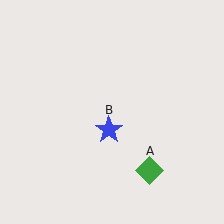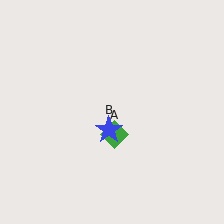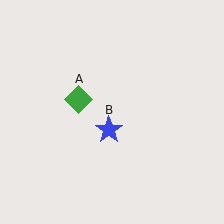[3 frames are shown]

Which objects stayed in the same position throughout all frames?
Blue star (object B) remained stationary.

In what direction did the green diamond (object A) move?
The green diamond (object A) moved up and to the left.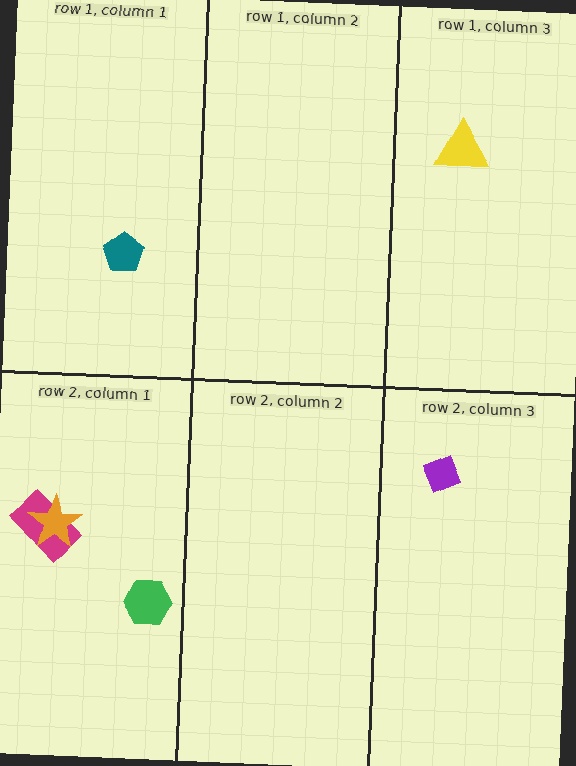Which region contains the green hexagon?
The row 2, column 1 region.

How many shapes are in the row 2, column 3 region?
1.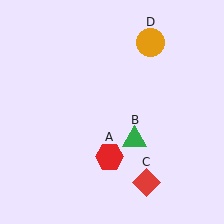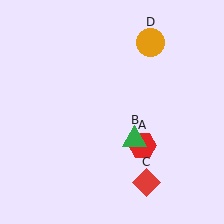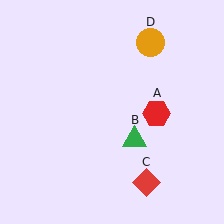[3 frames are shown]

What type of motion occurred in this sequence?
The red hexagon (object A) rotated counterclockwise around the center of the scene.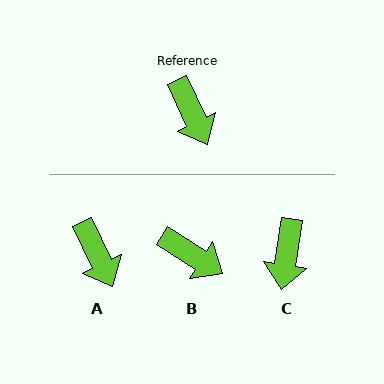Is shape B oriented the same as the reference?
No, it is off by about 33 degrees.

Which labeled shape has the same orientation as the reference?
A.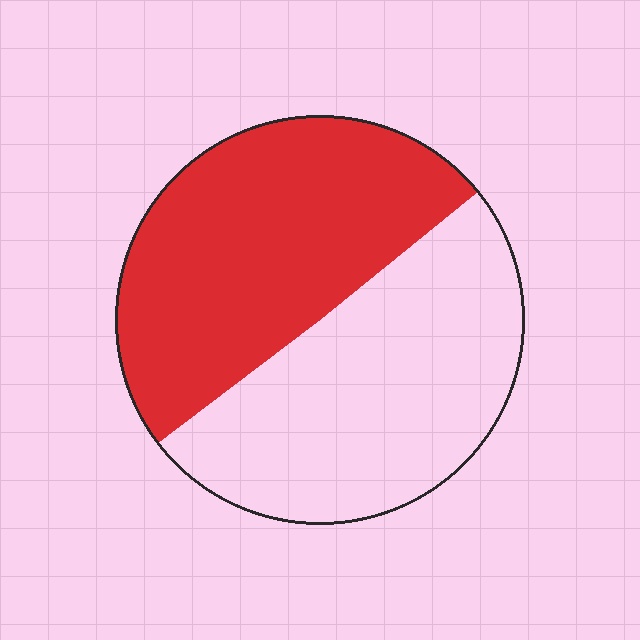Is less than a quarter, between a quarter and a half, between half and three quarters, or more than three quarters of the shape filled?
Between a quarter and a half.